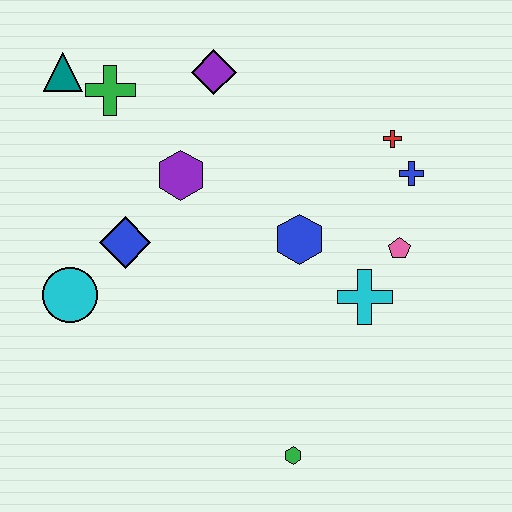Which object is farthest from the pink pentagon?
The teal triangle is farthest from the pink pentagon.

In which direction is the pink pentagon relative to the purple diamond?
The pink pentagon is to the right of the purple diamond.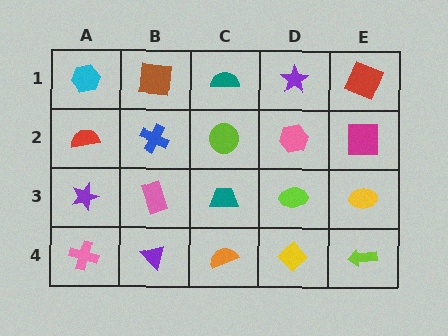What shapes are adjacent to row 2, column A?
A cyan hexagon (row 1, column A), a purple star (row 3, column A), a blue cross (row 2, column B).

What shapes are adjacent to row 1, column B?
A blue cross (row 2, column B), a cyan hexagon (row 1, column A), a teal semicircle (row 1, column C).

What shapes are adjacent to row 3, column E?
A magenta square (row 2, column E), a lime arrow (row 4, column E), a lime ellipse (row 3, column D).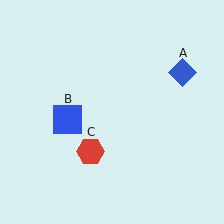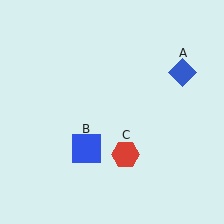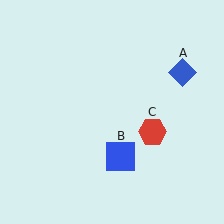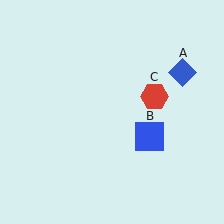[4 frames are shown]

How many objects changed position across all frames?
2 objects changed position: blue square (object B), red hexagon (object C).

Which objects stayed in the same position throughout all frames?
Blue diamond (object A) remained stationary.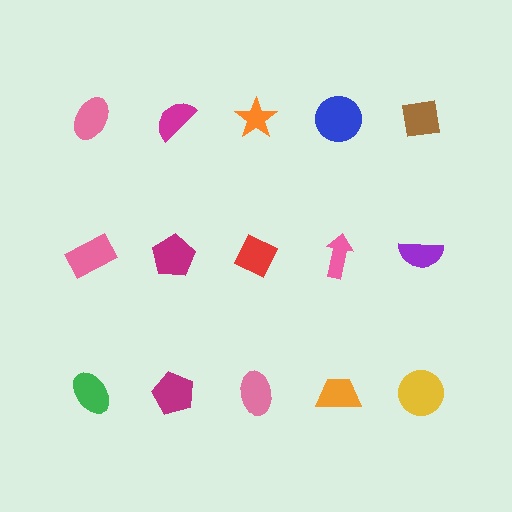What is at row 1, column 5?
A brown square.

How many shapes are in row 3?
5 shapes.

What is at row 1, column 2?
A magenta semicircle.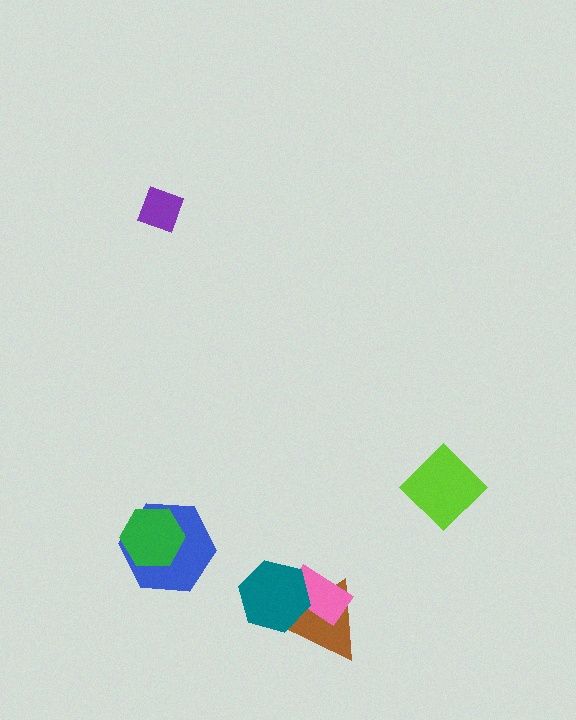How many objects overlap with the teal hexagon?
2 objects overlap with the teal hexagon.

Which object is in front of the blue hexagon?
The green hexagon is in front of the blue hexagon.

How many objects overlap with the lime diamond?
0 objects overlap with the lime diamond.